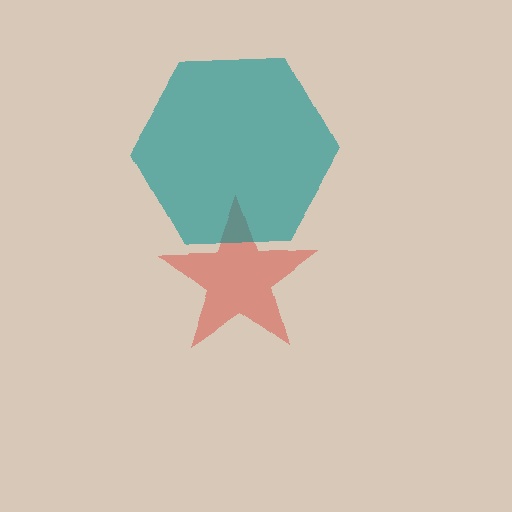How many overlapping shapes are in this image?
There are 2 overlapping shapes in the image.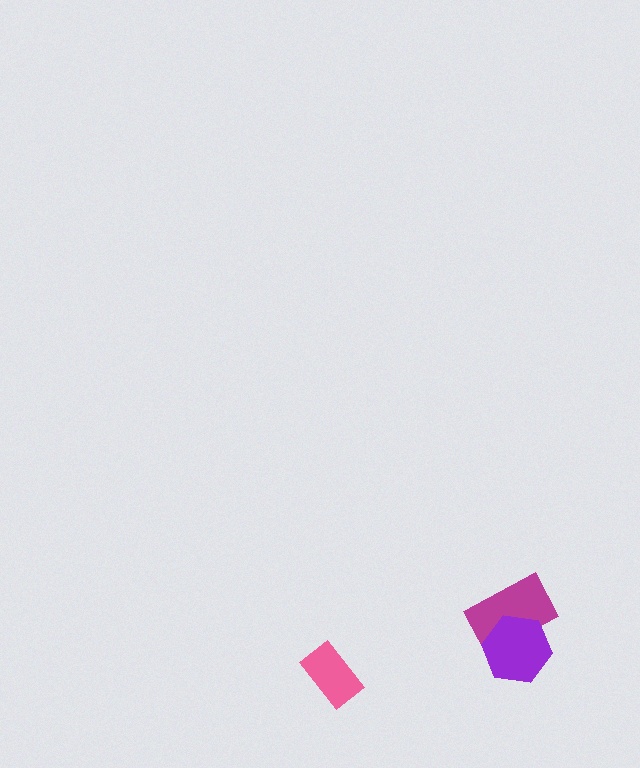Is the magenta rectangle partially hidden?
Yes, it is partially covered by another shape.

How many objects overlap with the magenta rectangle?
1 object overlaps with the magenta rectangle.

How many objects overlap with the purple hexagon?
1 object overlaps with the purple hexagon.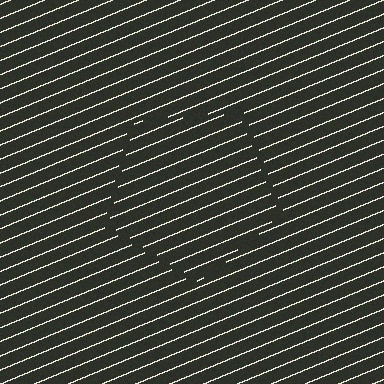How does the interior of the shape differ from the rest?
The interior of the shape contains the same grating, shifted by half a period — the contour is defined by the phase discontinuity where line-ends from the inner and outer gratings abut.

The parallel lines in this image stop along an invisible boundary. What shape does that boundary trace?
An illusory pentagon. The interior of the shape contains the same grating, shifted by half a period — the contour is defined by the phase discontinuity where line-ends from the inner and outer gratings abut.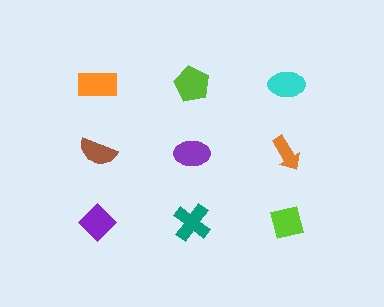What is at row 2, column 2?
A purple ellipse.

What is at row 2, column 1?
A brown semicircle.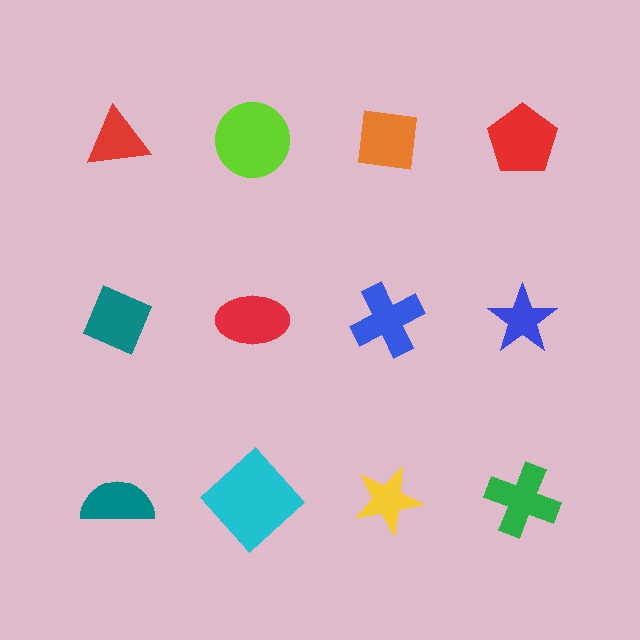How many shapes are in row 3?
4 shapes.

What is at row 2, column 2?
A red ellipse.